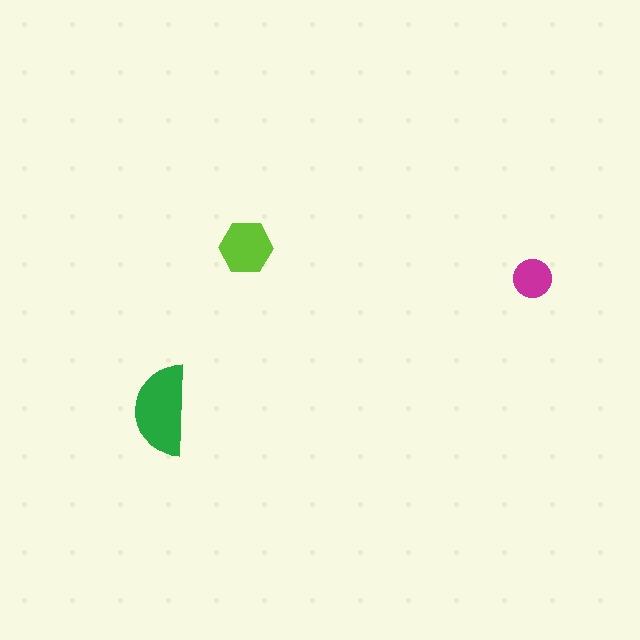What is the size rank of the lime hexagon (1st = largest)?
2nd.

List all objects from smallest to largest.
The magenta circle, the lime hexagon, the green semicircle.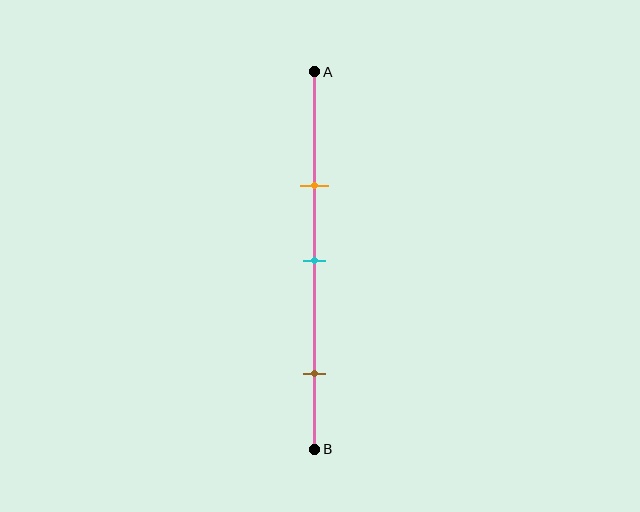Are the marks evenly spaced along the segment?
No, the marks are not evenly spaced.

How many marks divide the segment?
There are 3 marks dividing the segment.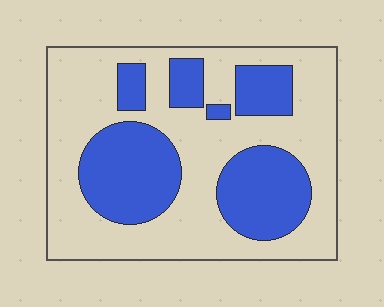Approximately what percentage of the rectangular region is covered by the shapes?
Approximately 35%.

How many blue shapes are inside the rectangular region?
6.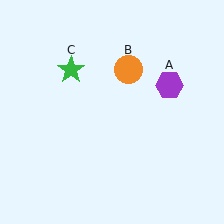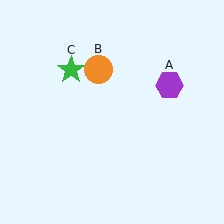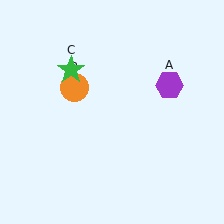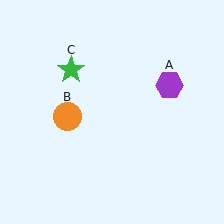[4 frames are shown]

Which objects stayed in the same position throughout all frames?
Purple hexagon (object A) and green star (object C) remained stationary.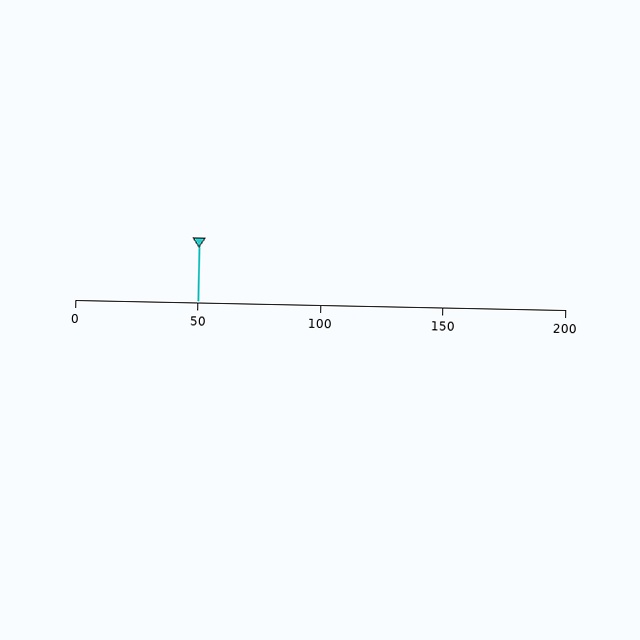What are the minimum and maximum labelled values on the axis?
The axis runs from 0 to 200.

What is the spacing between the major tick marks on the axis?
The major ticks are spaced 50 apart.